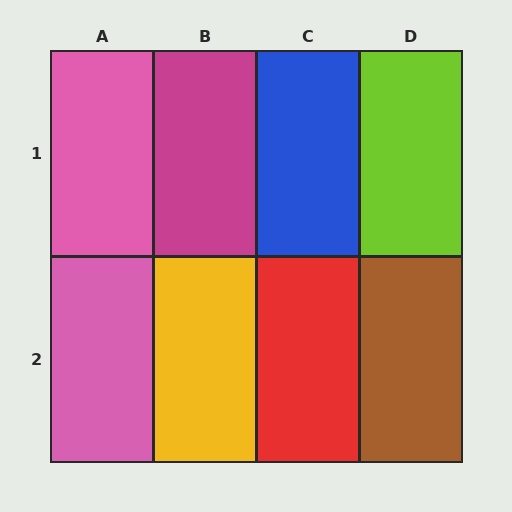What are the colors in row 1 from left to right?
Pink, magenta, blue, lime.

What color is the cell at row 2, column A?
Pink.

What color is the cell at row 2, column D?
Brown.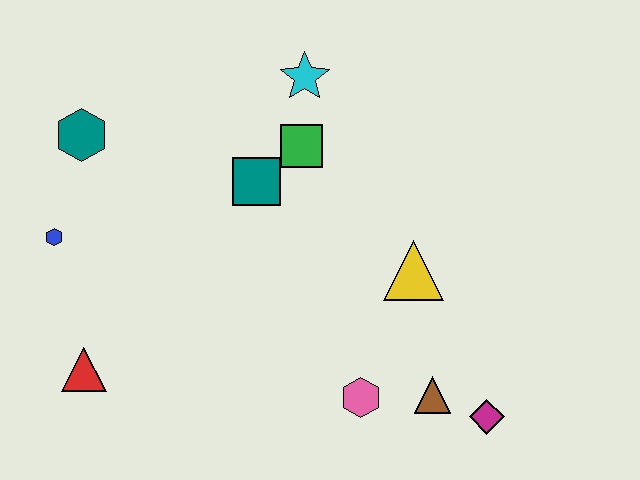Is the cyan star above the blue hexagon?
Yes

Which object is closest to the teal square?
The green square is closest to the teal square.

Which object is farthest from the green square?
The magenta diamond is farthest from the green square.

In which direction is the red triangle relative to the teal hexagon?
The red triangle is below the teal hexagon.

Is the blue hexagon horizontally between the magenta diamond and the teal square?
No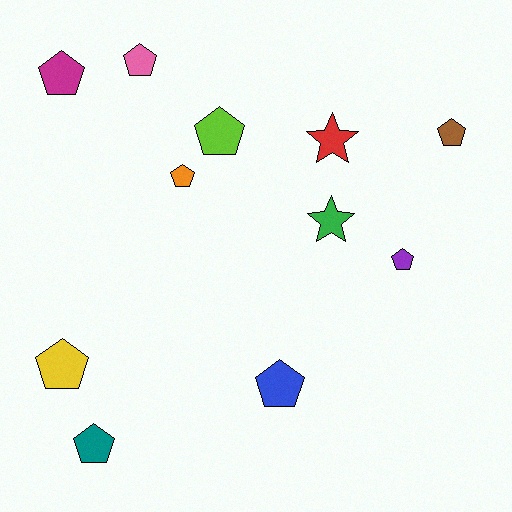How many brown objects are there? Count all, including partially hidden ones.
There is 1 brown object.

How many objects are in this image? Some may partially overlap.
There are 11 objects.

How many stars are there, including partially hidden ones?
There are 2 stars.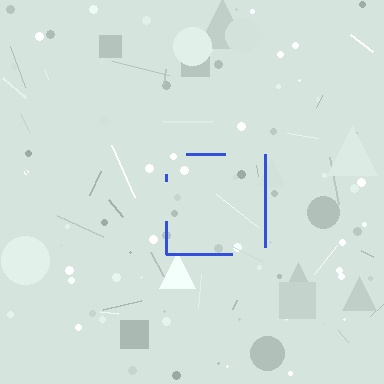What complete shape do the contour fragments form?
The contour fragments form a square.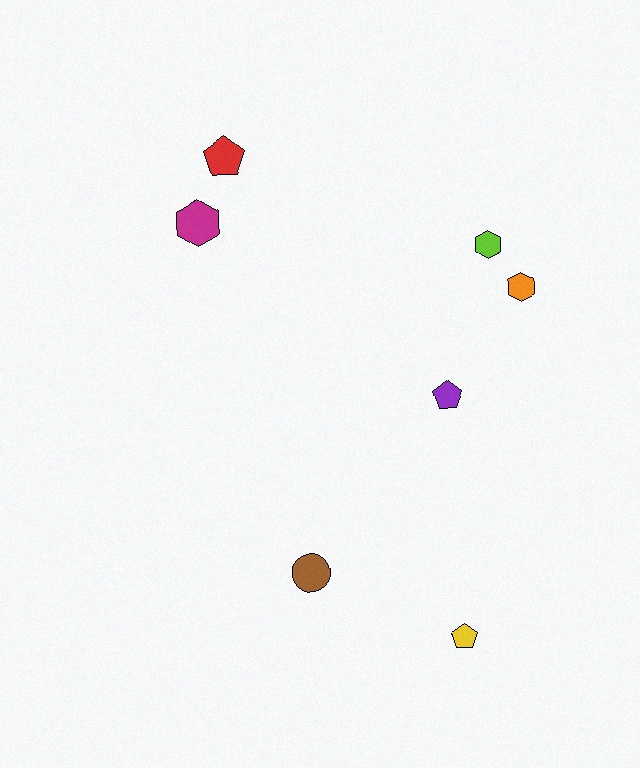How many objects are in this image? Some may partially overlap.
There are 7 objects.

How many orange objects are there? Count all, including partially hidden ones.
There is 1 orange object.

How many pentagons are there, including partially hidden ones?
There are 3 pentagons.